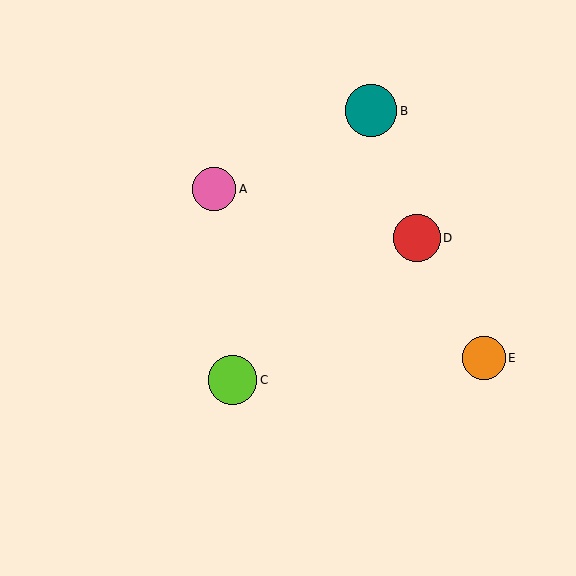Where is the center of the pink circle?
The center of the pink circle is at (214, 189).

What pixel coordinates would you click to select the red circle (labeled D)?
Click at (417, 238) to select the red circle D.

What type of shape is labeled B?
Shape B is a teal circle.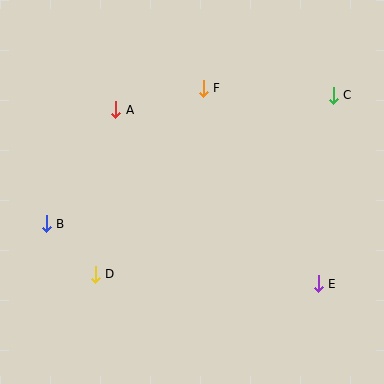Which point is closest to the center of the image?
Point F at (203, 88) is closest to the center.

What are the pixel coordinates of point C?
Point C is at (333, 95).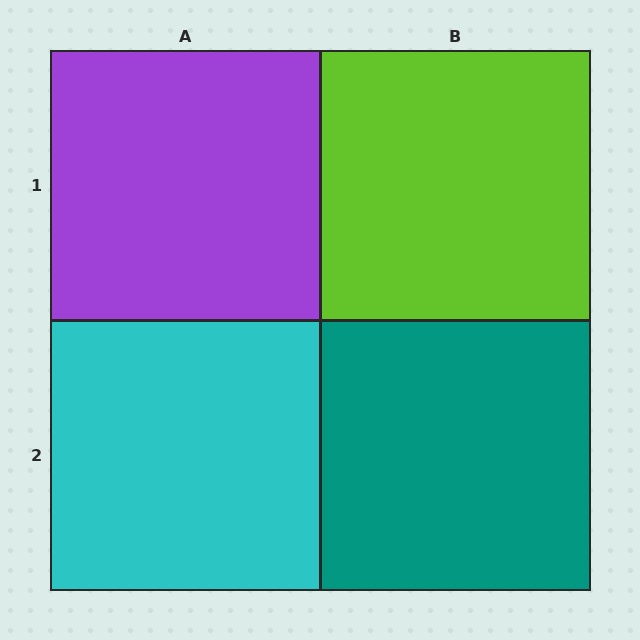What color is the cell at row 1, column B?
Lime.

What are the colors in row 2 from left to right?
Cyan, teal.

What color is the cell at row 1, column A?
Purple.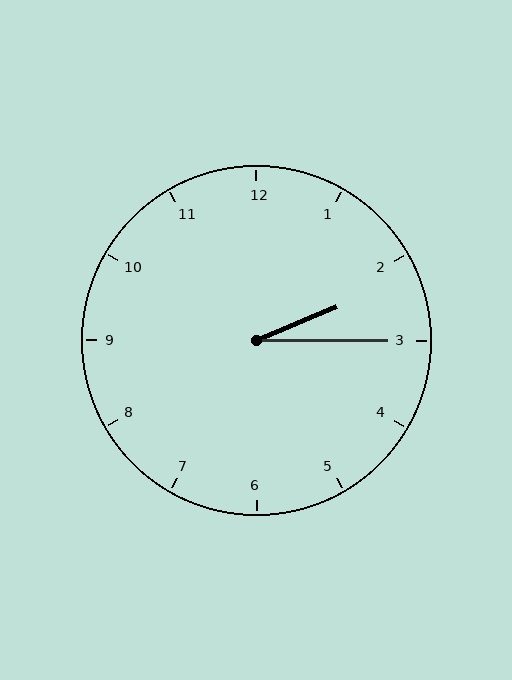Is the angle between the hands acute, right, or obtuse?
It is acute.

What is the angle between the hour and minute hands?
Approximately 22 degrees.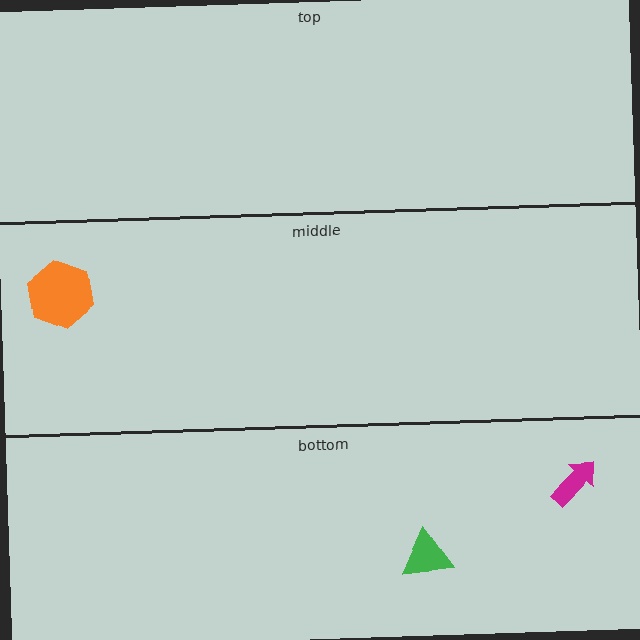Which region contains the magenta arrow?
The bottom region.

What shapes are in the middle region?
The orange hexagon.